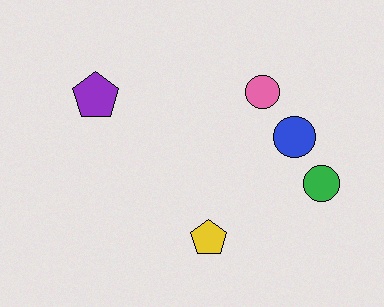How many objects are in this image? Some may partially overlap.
There are 5 objects.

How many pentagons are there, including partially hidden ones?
There are 2 pentagons.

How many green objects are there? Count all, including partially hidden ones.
There is 1 green object.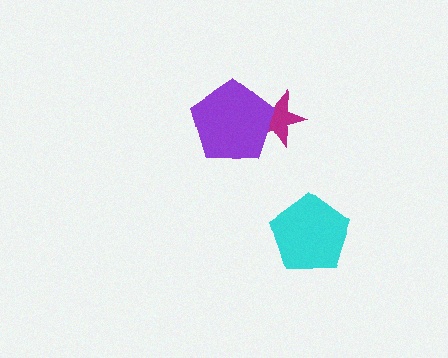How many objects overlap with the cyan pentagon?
0 objects overlap with the cyan pentagon.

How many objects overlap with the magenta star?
1 object overlaps with the magenta star.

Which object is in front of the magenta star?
The purple pentagon is in front of the magenta star.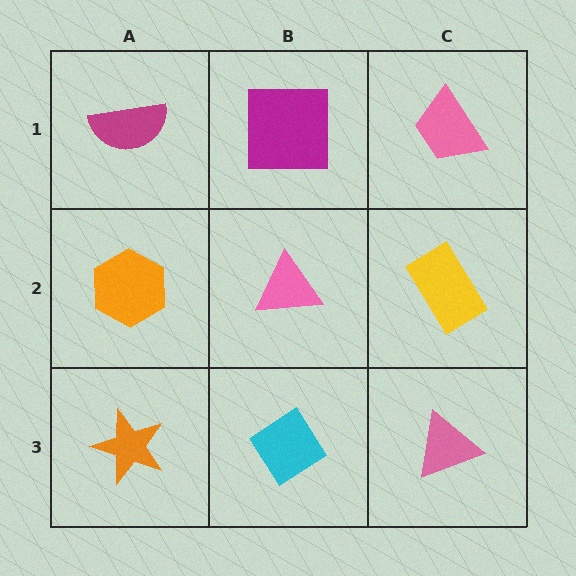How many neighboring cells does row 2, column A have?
3.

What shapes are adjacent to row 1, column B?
A pink triangle (row 2, column B), a magenta semicircle (row 1, column A), a pink trapezoid (row 1, column C).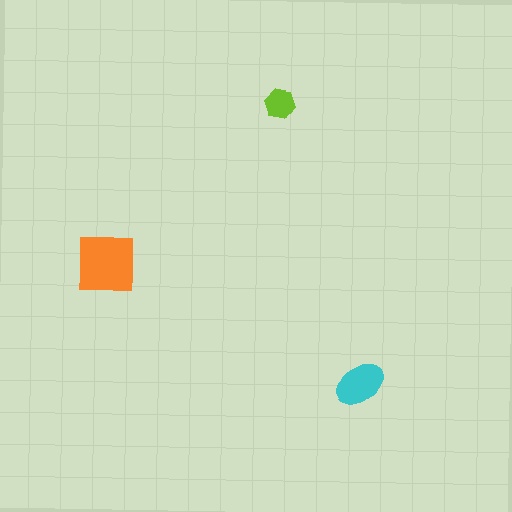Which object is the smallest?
The lime hexagon.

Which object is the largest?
The orange square.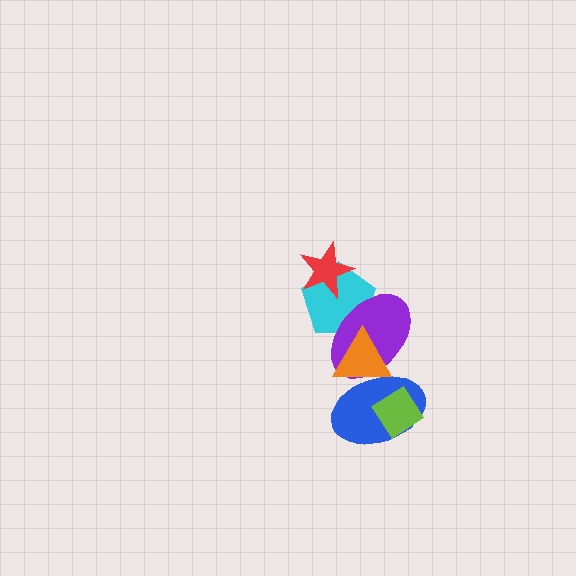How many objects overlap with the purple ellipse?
3 objects overlap with the purple ellipse.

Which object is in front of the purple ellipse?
The orange triangle is in front of the purple ellipse.